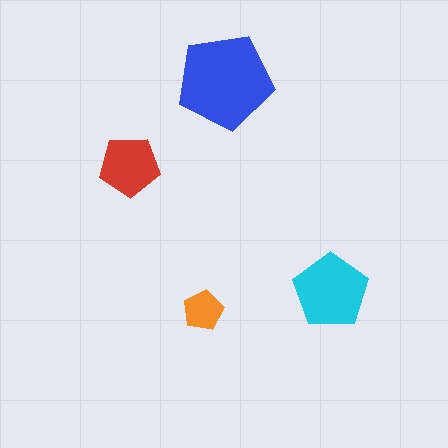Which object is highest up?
The blue pentagon is topmost.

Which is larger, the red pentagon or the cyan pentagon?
The cyan one.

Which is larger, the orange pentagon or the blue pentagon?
The blue one.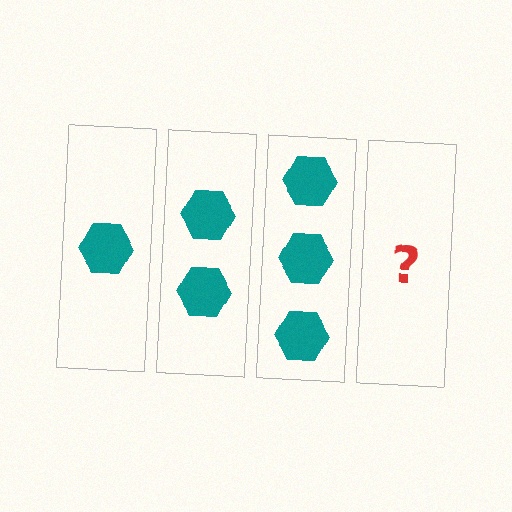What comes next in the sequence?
The next element should be 4 hexagons.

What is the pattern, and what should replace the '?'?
The pattern is that each step adds one more hexagon. The '?' should be 4 hexagons.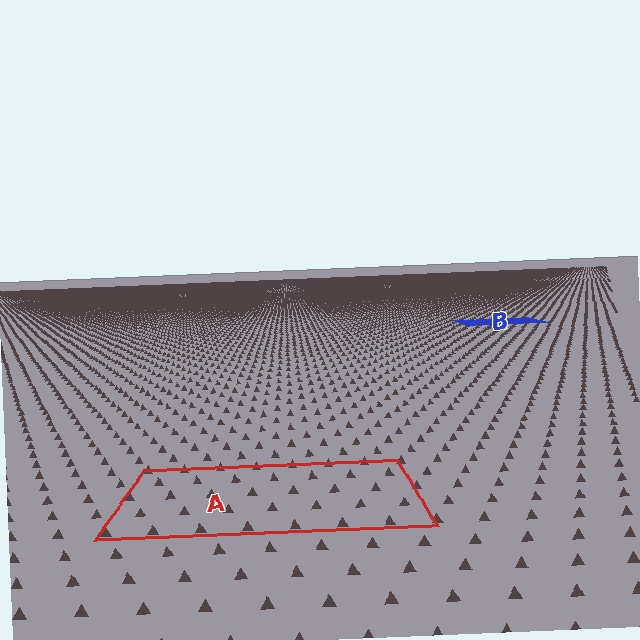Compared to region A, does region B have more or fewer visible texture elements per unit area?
Region B has more texture elements per unit area — they are packed more densely because it is farther away.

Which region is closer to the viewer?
Region A is closer. The texture elements there are larger and more spread out.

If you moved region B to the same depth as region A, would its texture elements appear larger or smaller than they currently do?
They would appear larger. At a closer depth, the same texture elements are projected at a bigger on-screen size.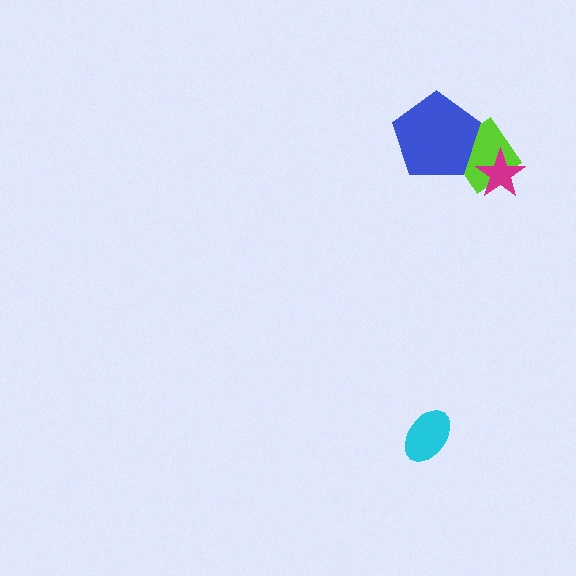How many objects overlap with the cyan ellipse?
0 objects overlap with the cyan ellipse.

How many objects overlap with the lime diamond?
2 objects overlap with the lime diamond.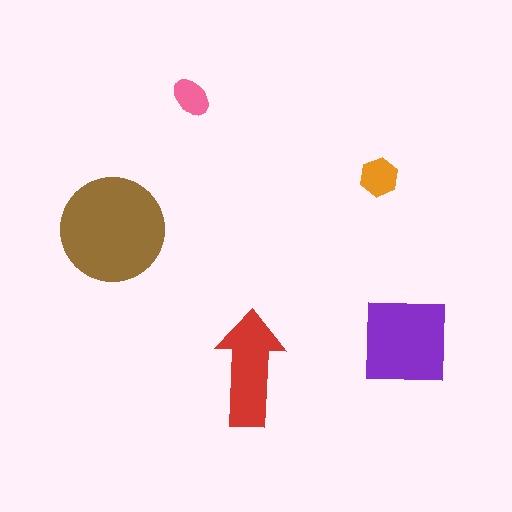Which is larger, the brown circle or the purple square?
The brown circle.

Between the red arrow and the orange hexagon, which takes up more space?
The red arrow.